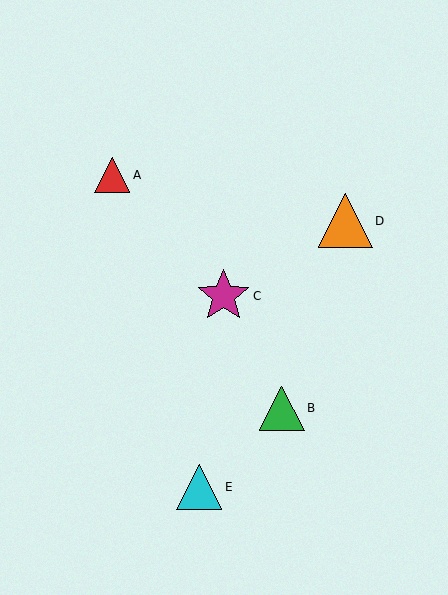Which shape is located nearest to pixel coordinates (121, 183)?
The red triangle (labeled A) at (112, 175) is nearest to that location.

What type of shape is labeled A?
Shape A is a red triangle.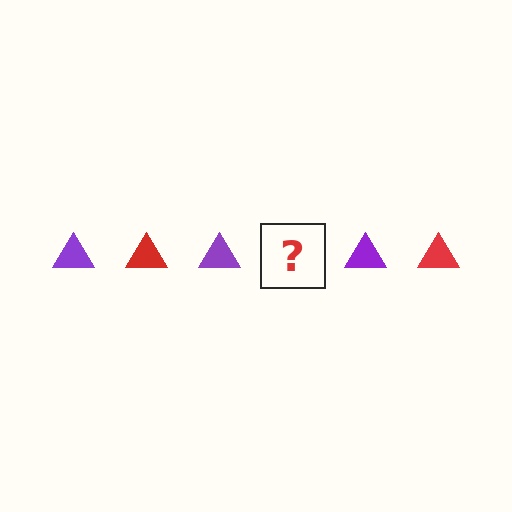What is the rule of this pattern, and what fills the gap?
The rule is that the pattern cycles through purple, red triangles. The gap should be filled with a red triangle.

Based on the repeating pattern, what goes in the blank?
The blank should be a red triangle.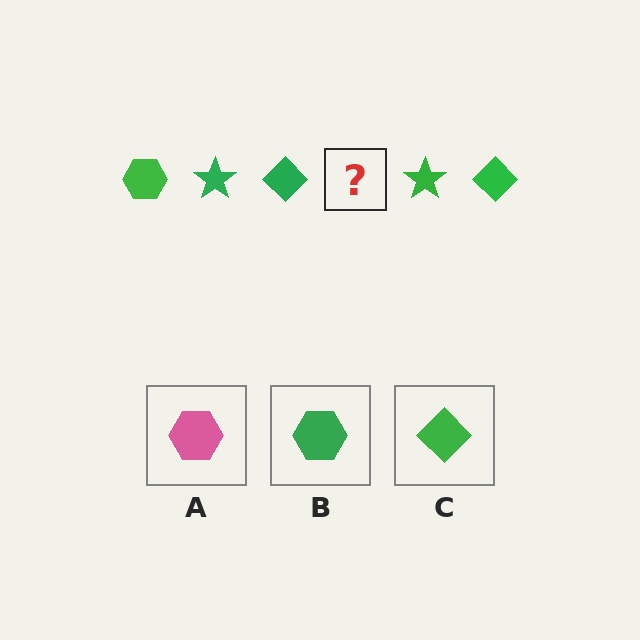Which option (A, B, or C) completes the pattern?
B.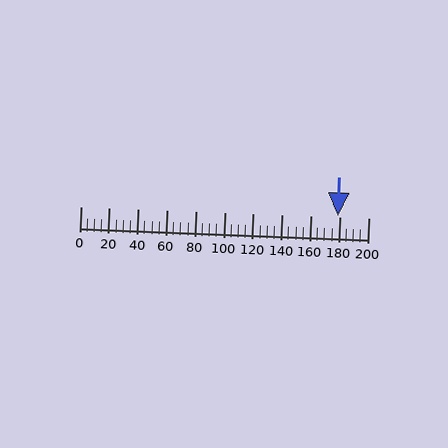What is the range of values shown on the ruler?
The ruler shows values from 0 to 200.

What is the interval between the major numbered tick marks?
The major tick marks are spaced 20 units apart.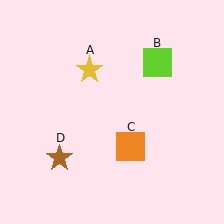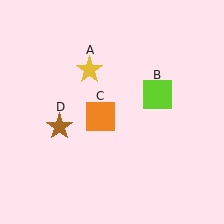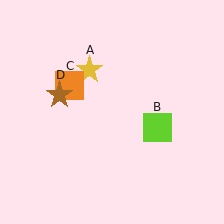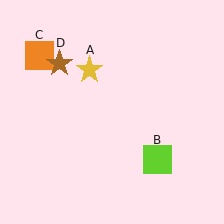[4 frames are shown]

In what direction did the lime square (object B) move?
The lime square (object B) moved down.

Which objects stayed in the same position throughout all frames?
Yellow star (object A) remained stationary.